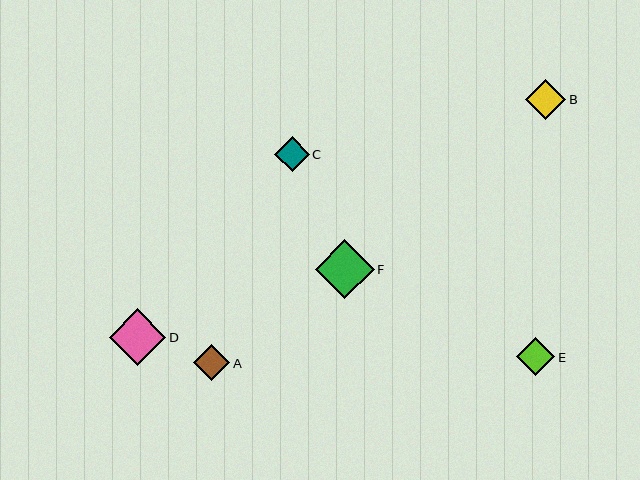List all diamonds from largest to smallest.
From largest to smallest: F, D, B, E, A, C.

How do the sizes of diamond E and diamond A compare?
Diamond E and diamond A are approximately the same size.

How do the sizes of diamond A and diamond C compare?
Diamond A and diamond C are approximately the same size.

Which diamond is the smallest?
Diamond C is the smallest with a size of approximately 35 pixels.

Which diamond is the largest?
Diamond F is the largest with a size of approximately 58 pixels.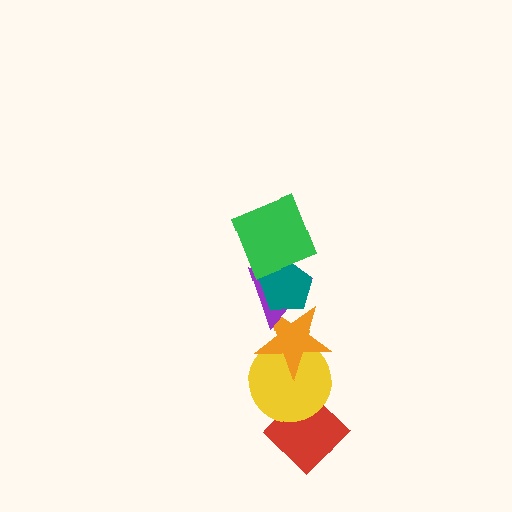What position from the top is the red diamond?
The red diamond is 6th from the top.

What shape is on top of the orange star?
The purple triangle is on top of the orange star.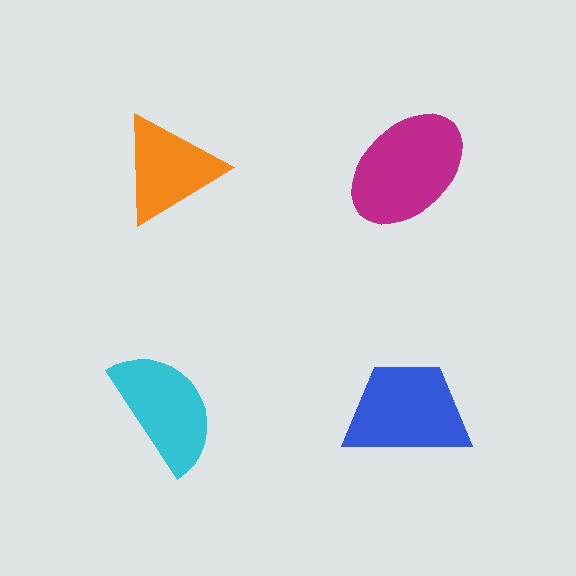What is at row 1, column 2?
A magenta ellipse.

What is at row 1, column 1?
An orange triangle.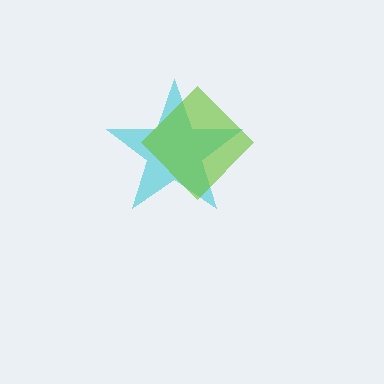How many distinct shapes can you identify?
There are 2 distinct shapes: a cyan star, a lime diamond.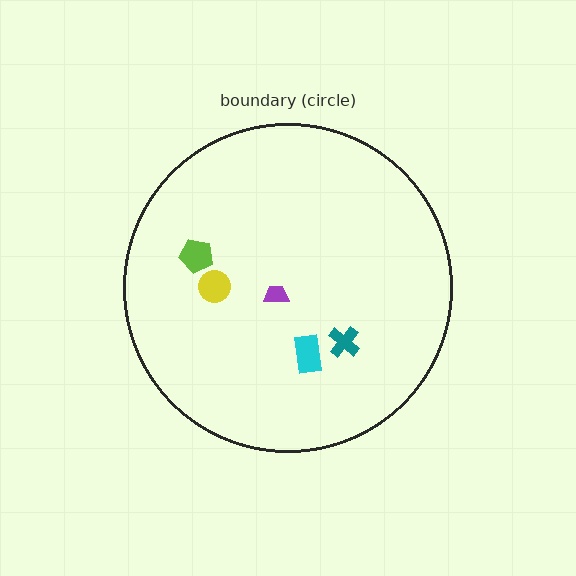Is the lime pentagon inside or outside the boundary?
Inside.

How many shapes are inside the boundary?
5 inside, 0 outside.